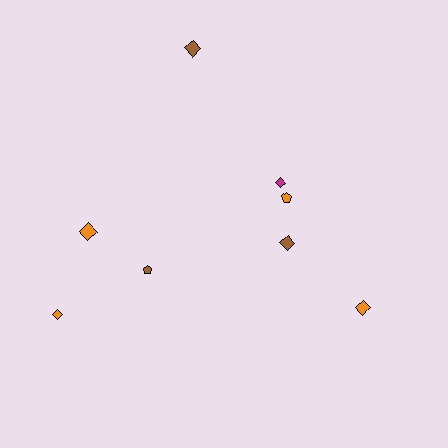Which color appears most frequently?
Orange, with 4 objects.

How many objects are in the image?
There are 8 objects.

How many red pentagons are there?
There are no red pentagons.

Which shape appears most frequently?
Diamond, with 6 objects.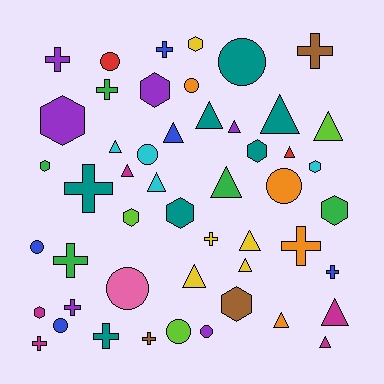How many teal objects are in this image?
There are 7 teal objects.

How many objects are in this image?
There are 50 objects.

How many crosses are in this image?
There are 13 crosses.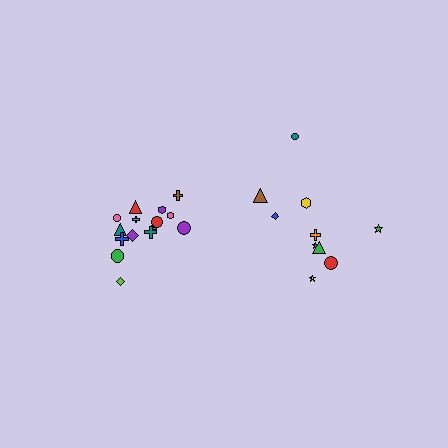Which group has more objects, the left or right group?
The left group.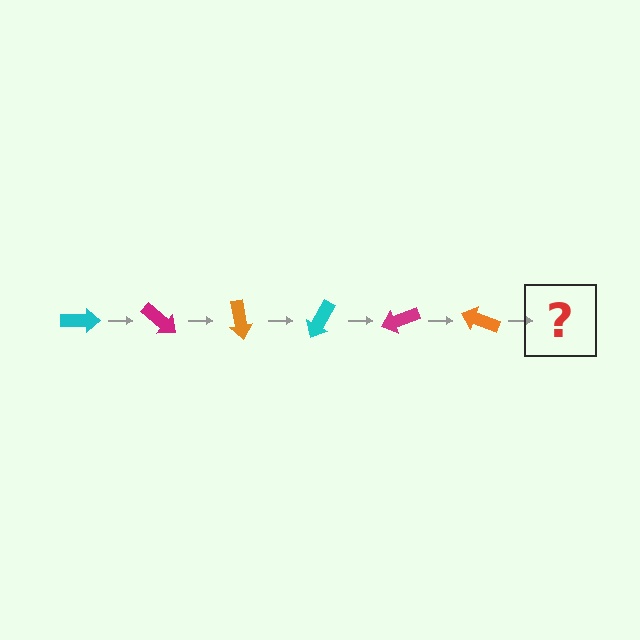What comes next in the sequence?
The next element should be a cyan arrow, rotated 240 degrees from the start.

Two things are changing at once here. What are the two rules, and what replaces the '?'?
The two rules are that it rotates 40 degrees each step and the color cycles through cyan, magenta, and orange. The '?' should be a cyan arrow, rotated 240 degrees from the start.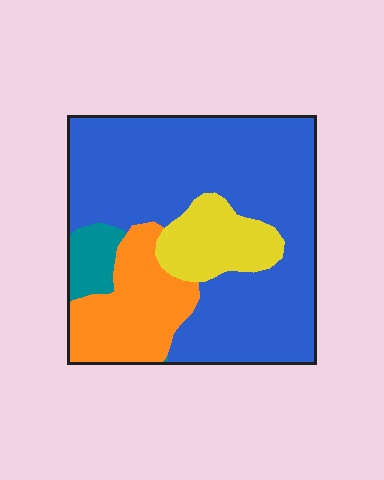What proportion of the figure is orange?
Orange covers about 20% of the figure.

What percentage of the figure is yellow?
Yellow takes up about one eighth (1/8) of the figure.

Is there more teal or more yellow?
Yellow.